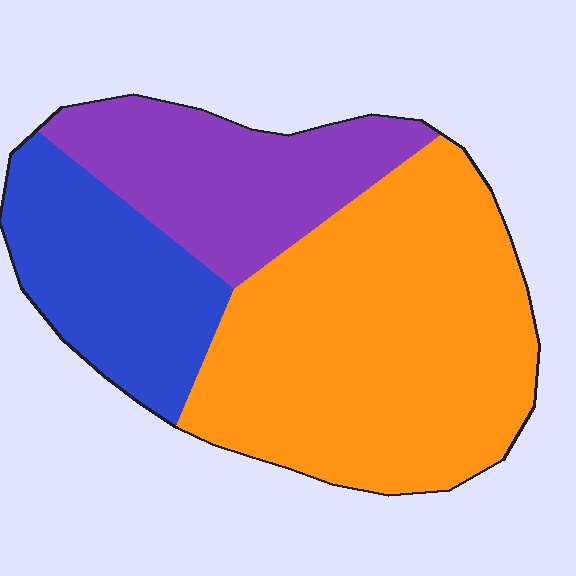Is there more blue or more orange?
Orange.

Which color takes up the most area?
Orange, at roughly 55%.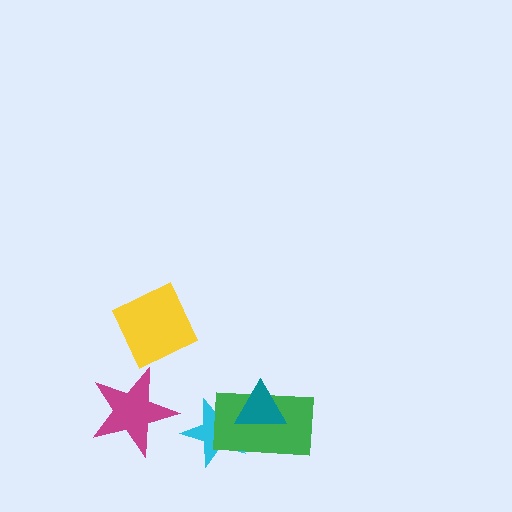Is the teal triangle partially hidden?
No, no other shape covers it.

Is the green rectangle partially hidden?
Yes, it is partially covered by another shape.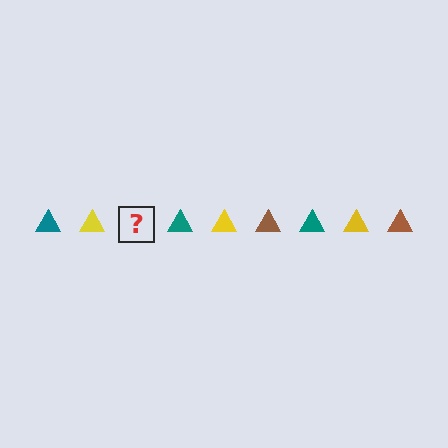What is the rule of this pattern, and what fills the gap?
The rule is that the pattern cycles through teal, yellow, brown triangles. The gap should be filled with a brown triangle.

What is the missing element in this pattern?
The missing element is a brown triangle.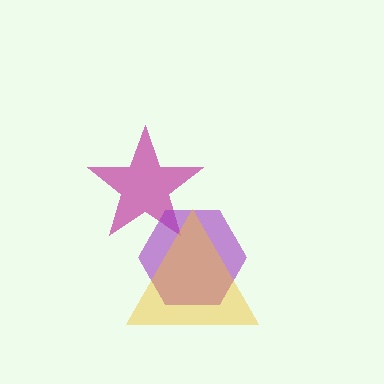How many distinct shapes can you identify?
There are 3 distinct shapes: a magenta star, a purple hexagon, a yellow triangle.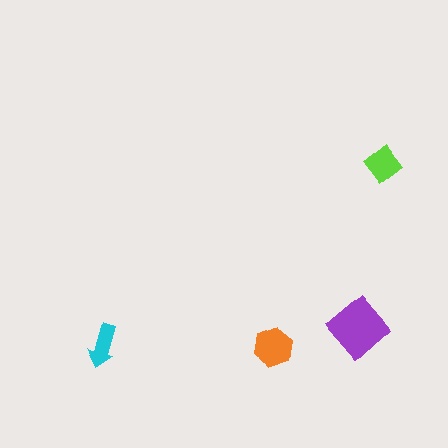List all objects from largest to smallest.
The purple diamond, the orange hexagon, the lime diamond, the cyan arrow.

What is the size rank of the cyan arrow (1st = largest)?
4th.